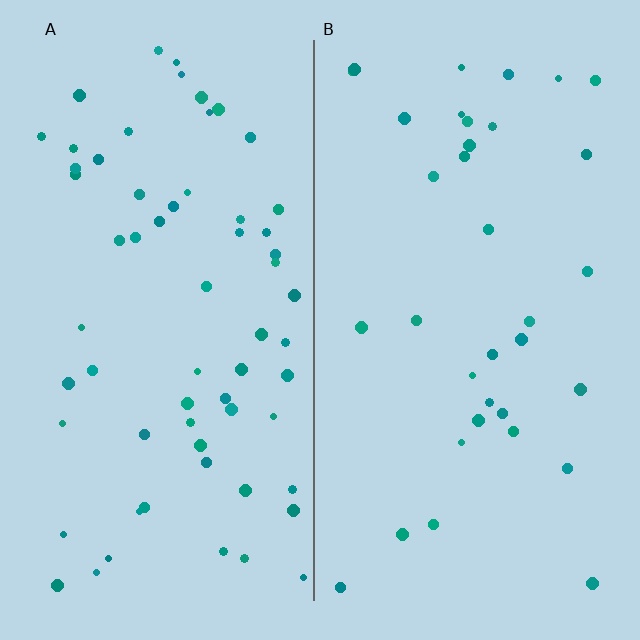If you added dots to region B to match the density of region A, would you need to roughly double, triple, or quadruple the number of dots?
Approximately double.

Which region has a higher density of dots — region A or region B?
A (the left).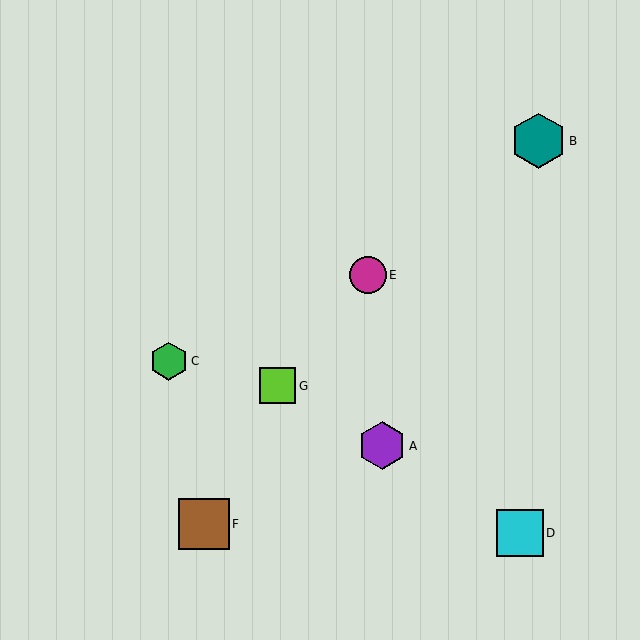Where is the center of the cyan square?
The center of the cyan square is at (520, 533).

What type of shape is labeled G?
Shape G is a lime square.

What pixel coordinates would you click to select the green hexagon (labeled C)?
Click at (169, 361) to select the green hexagon C.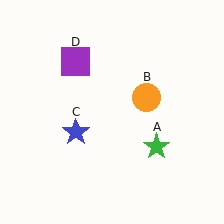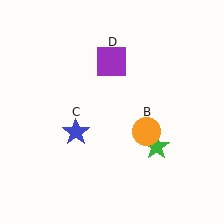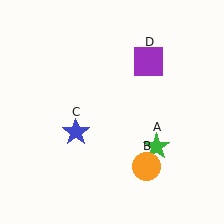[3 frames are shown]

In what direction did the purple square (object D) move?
The purple square (object D) moved right.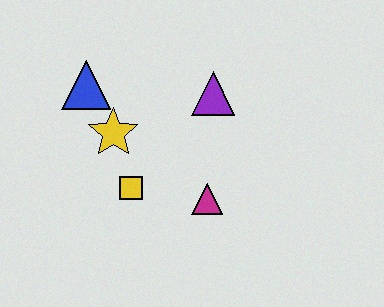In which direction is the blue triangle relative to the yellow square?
The blue triangle is above the yellow square.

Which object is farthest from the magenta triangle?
The blue triangle is farthest from the magenta triangle.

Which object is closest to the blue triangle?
The yellow star is closest to the blue triangle.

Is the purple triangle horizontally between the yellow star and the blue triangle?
No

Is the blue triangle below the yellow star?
No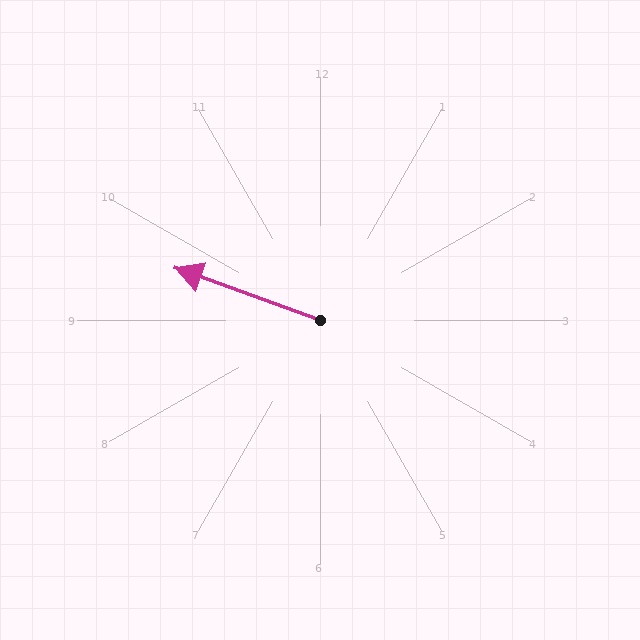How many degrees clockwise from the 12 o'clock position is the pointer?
Approximately 290 degrees.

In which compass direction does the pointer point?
West.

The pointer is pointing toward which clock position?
Roughly 10 o'clock.